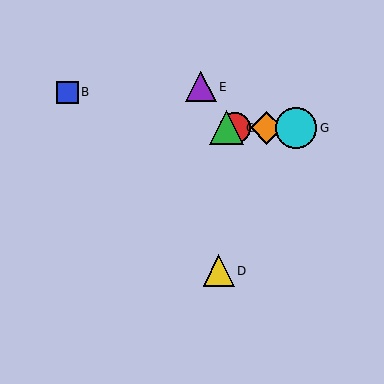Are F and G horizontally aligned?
Yes, both are at y≈128.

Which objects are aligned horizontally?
Objects A, C, F, G are aligned horizontally.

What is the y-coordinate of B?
Object B is at y≈92.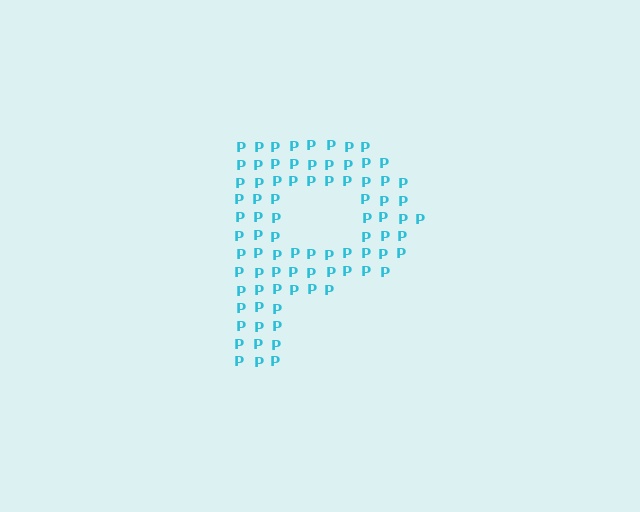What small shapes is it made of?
It is made of small letter P's.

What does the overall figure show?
The overall figure shows the letter P.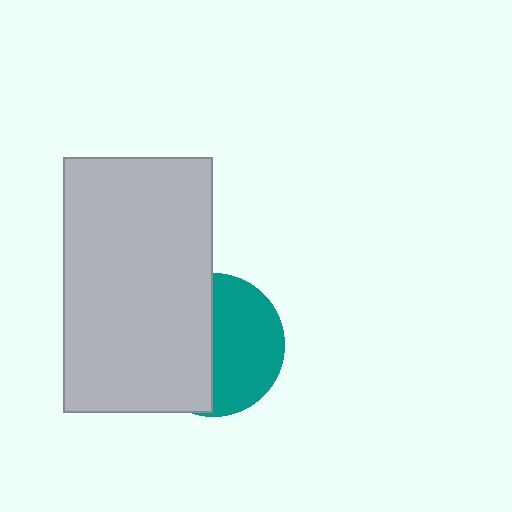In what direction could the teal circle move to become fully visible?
The teal circle could move right. That would shift it out from behind the light gray rectangle entirely.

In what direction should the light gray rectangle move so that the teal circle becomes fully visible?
The light gray rectangle should move left. That is the shortest direction to clear the overlap and leave the teal circle fully visible.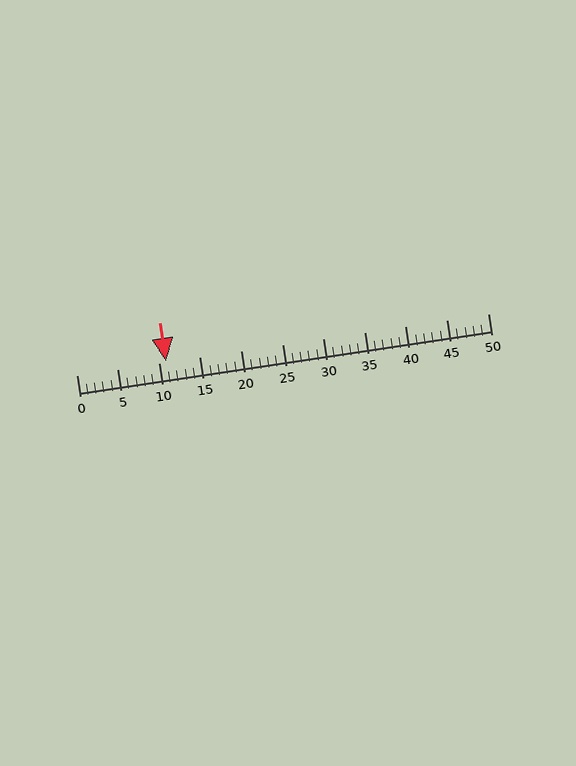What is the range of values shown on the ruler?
The ruler shows values from 0 to 50.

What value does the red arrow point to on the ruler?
The red arrow points to approximately 11.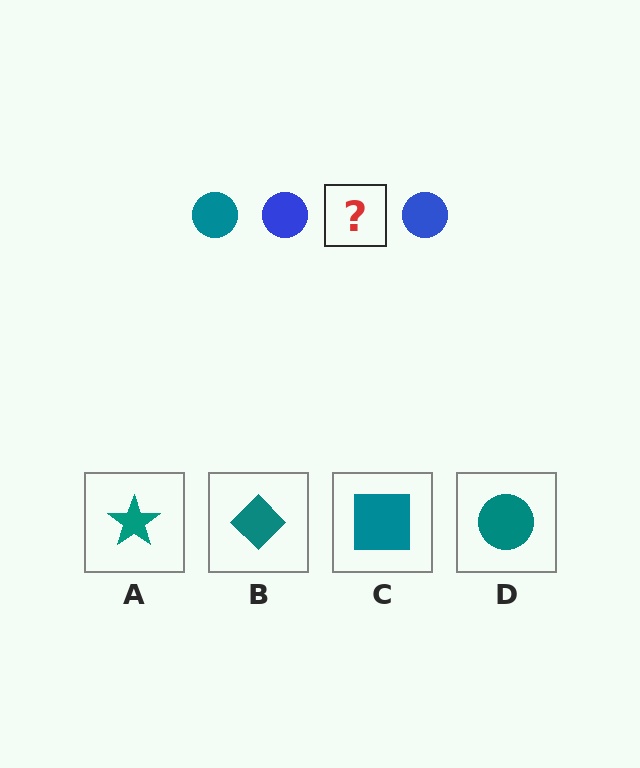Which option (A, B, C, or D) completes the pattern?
D.